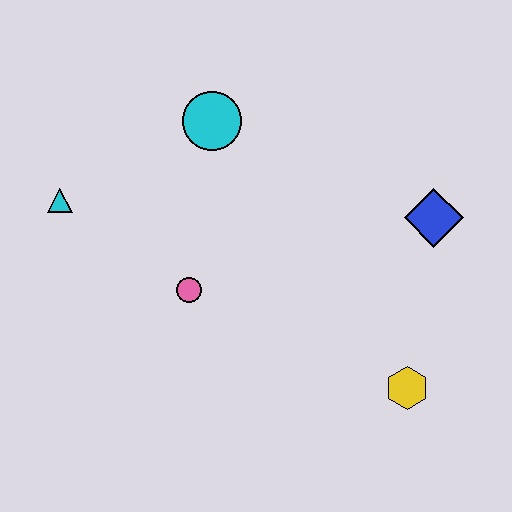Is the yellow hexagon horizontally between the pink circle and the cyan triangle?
No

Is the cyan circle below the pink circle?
No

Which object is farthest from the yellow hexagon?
The cyan triangle is farthest from the yellow hexagon.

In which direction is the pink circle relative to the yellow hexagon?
The pink circle is to the left of the yellow hexagon.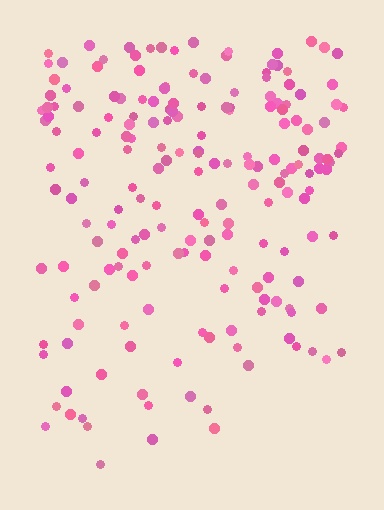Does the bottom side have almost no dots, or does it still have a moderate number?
Still a moderate number, just noticeably fewer than the top.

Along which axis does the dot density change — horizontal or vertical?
Vertical.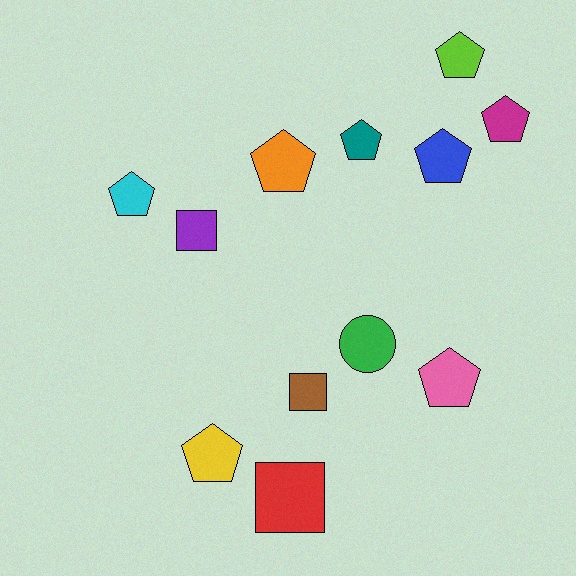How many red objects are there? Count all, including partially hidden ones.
There is 1 red object.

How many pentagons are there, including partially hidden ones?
There are 8 pentagons.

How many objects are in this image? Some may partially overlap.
There are 12 objects.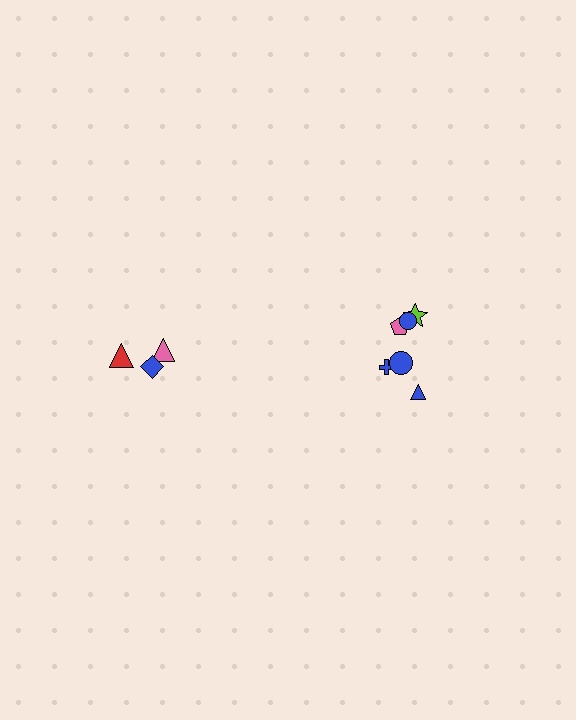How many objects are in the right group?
There are 6 objects.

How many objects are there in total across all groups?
There are 9 objects.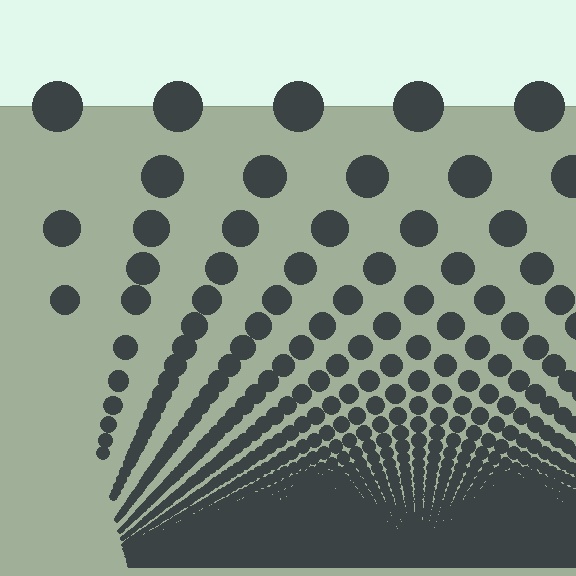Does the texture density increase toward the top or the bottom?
Density increases toward the bottom.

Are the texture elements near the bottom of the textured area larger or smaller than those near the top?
Smaller. The gradient is inverted — elements near the bottom are smaller and denser.